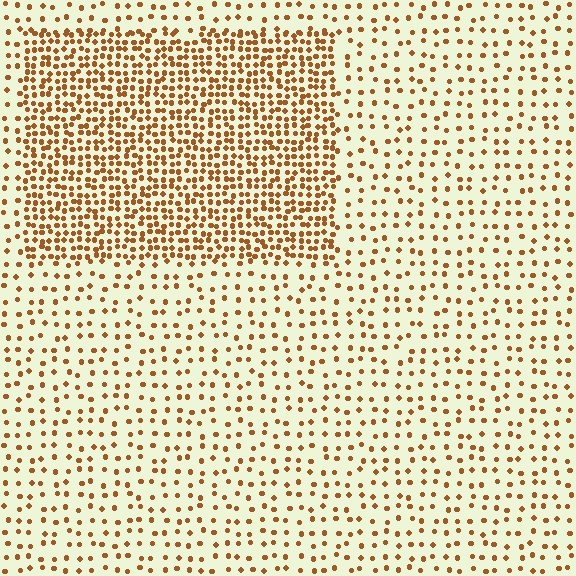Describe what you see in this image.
The image contains small brown elements arranged at two different densities. A rectangle-shaped region is visible where the elements are more densely packed than the surrounding area.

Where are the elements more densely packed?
The elements are more densely packed inside the rectangle boundary.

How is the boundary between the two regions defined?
The boundary is defined by a change in element density (approximately 2.6x ratio). All elements are the same color, size, and shape.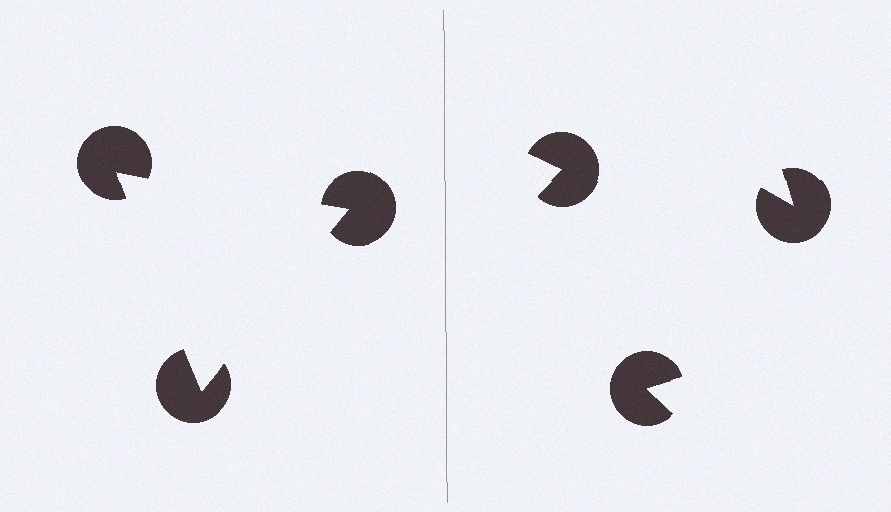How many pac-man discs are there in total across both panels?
6 — 3 on each side.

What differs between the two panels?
The pac-man discs are positioned identically on both sides; only the wedge orientations differ. On the left they align to a triangle; on the right they are misaligned.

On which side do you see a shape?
An illusory triangle appears on the left side. On the right side the wedge cuts are rotated, so no coherent shape forms.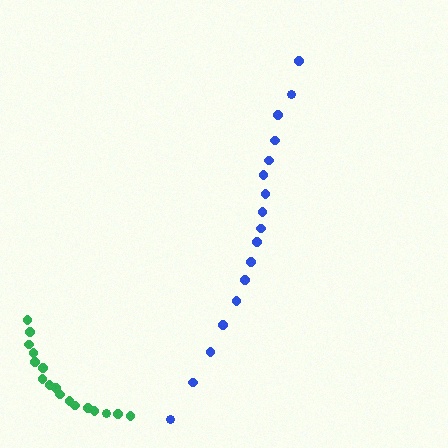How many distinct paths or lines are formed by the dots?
There are 2 distinct paths.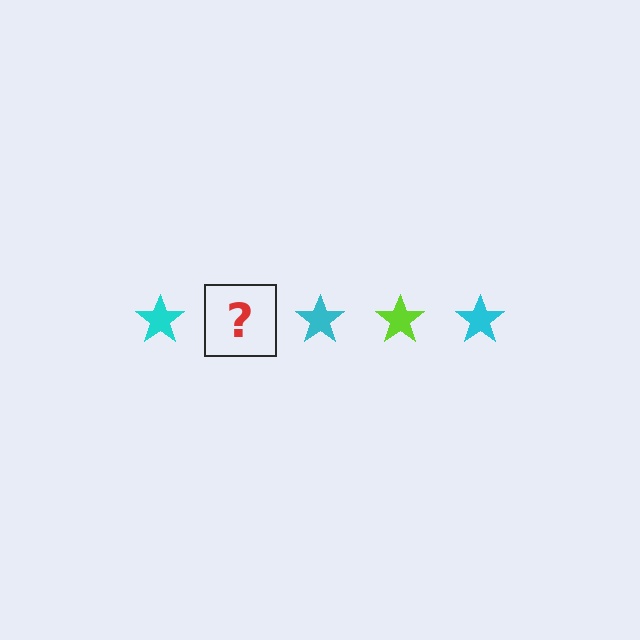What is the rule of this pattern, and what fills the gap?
The rule is that the pattern cycles through cyan, lime stars. The gap should be filled with a lime star.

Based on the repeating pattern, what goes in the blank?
The blank should be a lime star.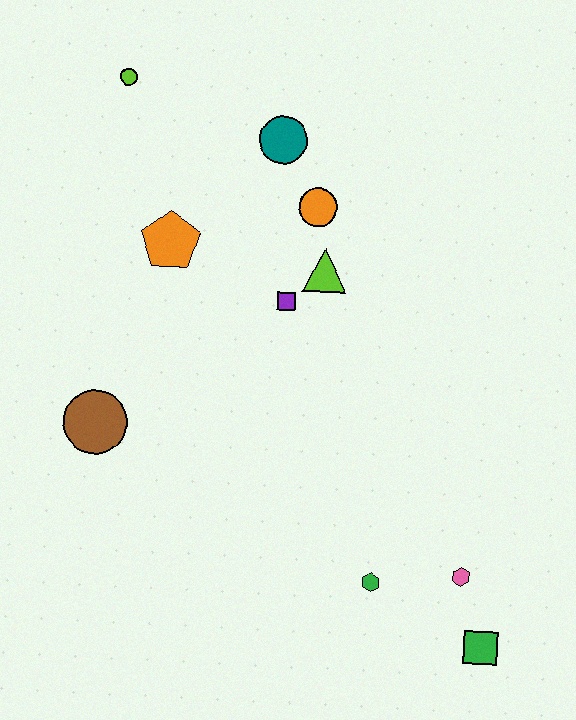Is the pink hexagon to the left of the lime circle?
No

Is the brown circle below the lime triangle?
Yes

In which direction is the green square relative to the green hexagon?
The green square is to the right of the green hexagon.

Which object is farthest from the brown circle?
The green square is farthest from the brown circle.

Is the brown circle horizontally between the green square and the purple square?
No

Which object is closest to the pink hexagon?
The green square is closest to the pink hexagon.